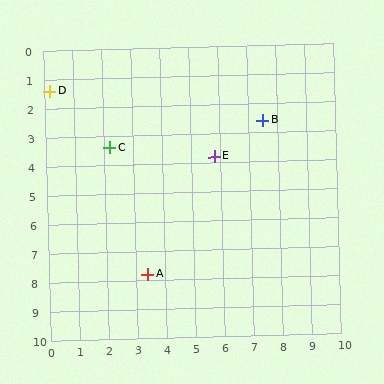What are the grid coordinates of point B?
Point B is at approximately (7.5, 2.6).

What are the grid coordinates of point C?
Point C is at approximately (2.2, 3.4).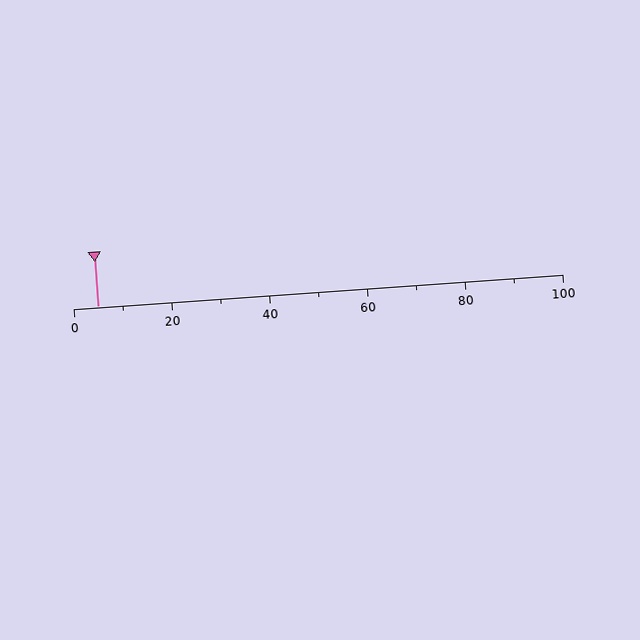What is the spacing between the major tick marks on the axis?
The major ticks are spaced 20 apart.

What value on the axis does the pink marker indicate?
The marker indicates approximately 5.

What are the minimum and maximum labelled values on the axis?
The axis runs from 0 to 100.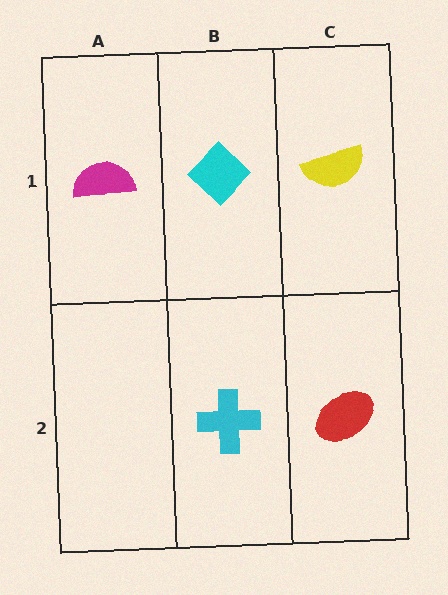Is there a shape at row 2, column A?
No, that cell is empty.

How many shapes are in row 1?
3 shapes.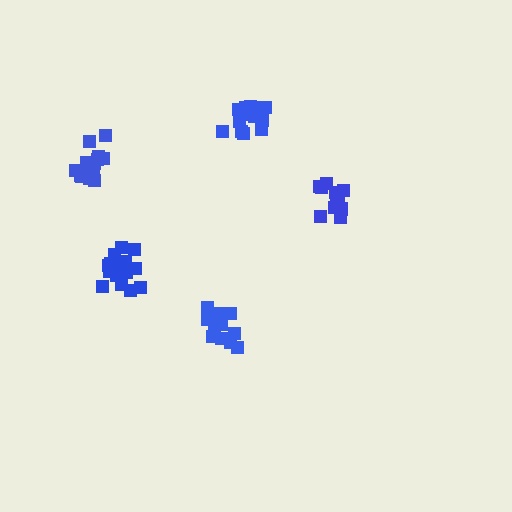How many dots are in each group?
Group 1: 12 dots, Group 2: 17 dots, Group 3: 18 dots, Group 4: 14 dots, Group 5: 18 dots (79 total).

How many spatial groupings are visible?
There are 5 spatial groupings.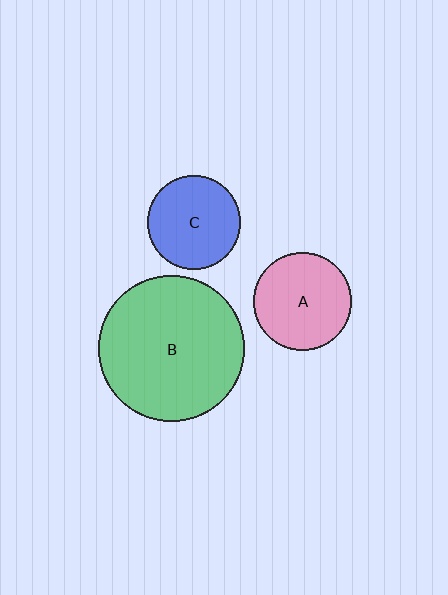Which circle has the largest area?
Circle B (green).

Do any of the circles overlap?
No, none of the circles overlap.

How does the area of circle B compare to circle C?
Approximately 2.5 times.